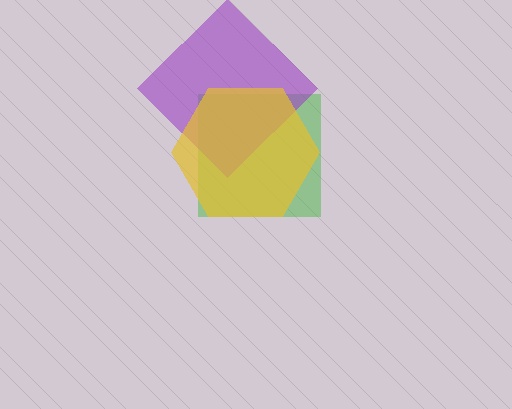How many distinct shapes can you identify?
There are 3 distinct shapes: a green square, a purple diamond, a yellow hexagon.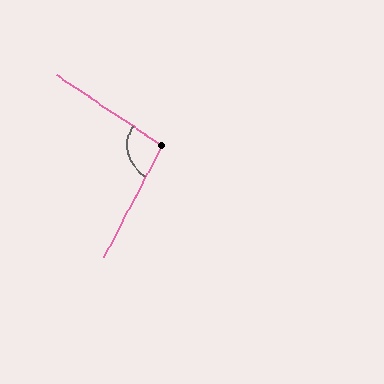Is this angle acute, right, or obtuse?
It is obtuse.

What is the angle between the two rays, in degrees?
Approximately 96 degrees.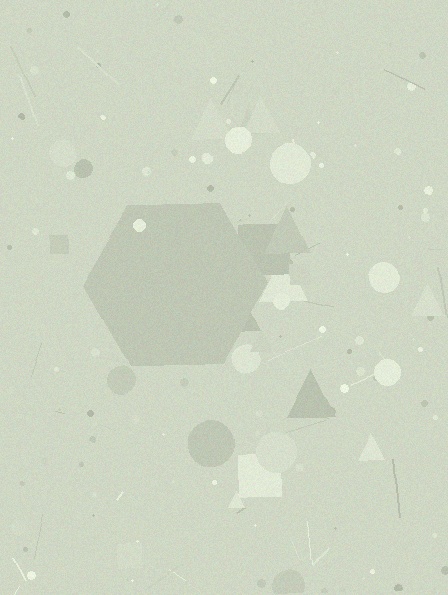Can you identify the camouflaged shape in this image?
The camouflaged shape is a hexagon.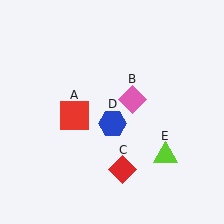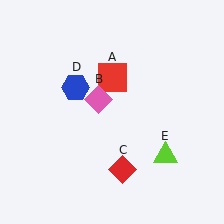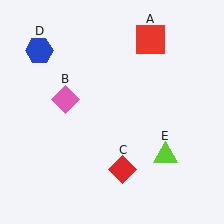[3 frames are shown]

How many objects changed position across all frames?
3 objects changed position: red square (object A), pink diamond (object B), blue hexagon (object D).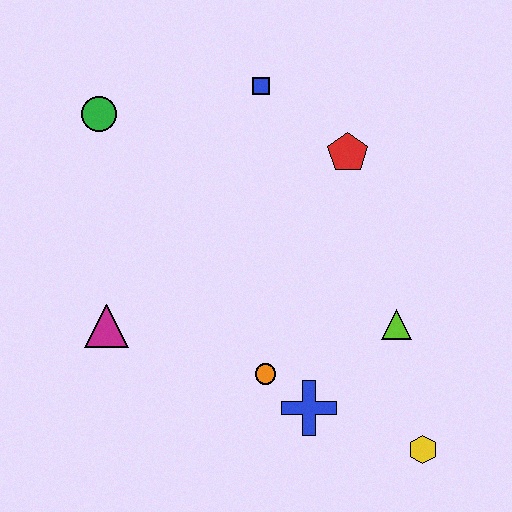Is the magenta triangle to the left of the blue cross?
Yes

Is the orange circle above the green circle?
No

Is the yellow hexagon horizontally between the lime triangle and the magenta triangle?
No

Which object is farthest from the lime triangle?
The green circle is farthest from the lime triangle.